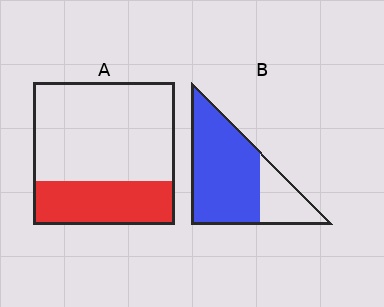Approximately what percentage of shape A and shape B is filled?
A is approximately 30% and B is approximately 75%.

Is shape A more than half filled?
No.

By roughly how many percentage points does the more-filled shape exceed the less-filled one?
By roughly 45 percentage points (B over A).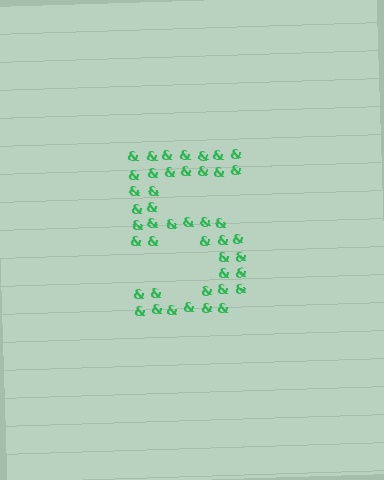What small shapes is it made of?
It is made of small ampersands.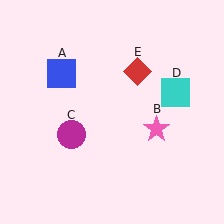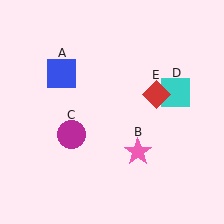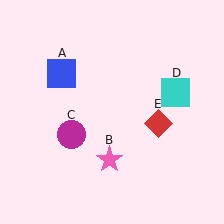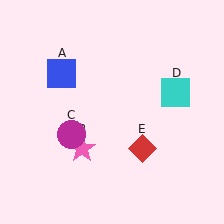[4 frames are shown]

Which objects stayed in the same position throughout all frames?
Blue square (object A) and magenta circle (object C) and cyan square (object D) remained stationary.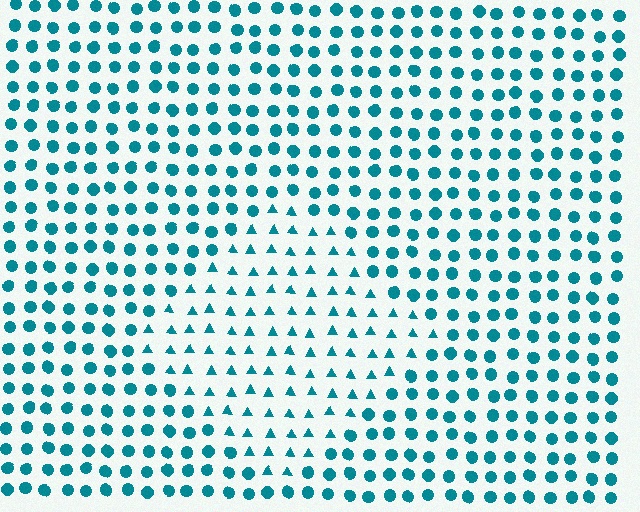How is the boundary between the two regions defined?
The boundary is defined by a change in element shape: triangles inside vs. circles outside. All elements share the same color and spacing.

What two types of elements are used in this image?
The image uses triangles inside the diamond region and circles outside it.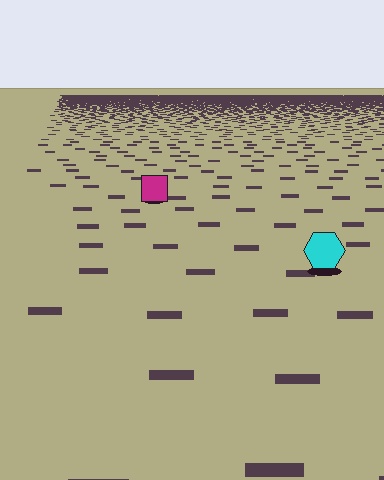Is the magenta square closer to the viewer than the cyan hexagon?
No. The cyan hexagon is closer — you can tell from the texture gradient: the ground texture is coarser near it.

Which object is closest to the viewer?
The cyan hexagon is closest. The texture marks near it are larger and more spread out.